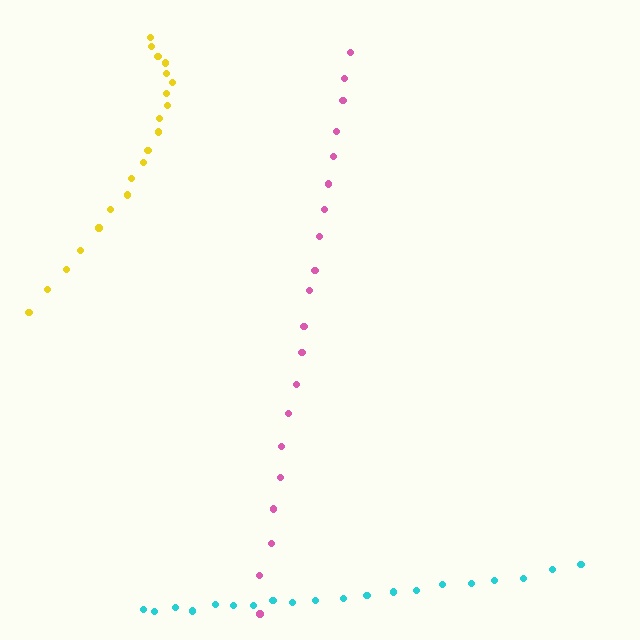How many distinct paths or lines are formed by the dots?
There are 3 distinct paths.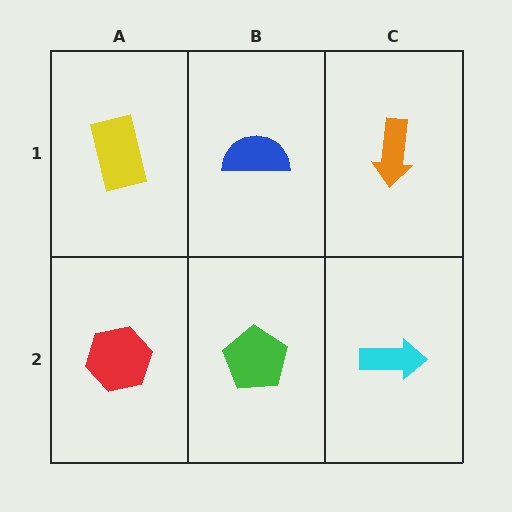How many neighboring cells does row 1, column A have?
2.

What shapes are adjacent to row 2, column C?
An orange arrow (row 1, column C), a green pentagon (row 2, column B).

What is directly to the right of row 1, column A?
A blue semicircle.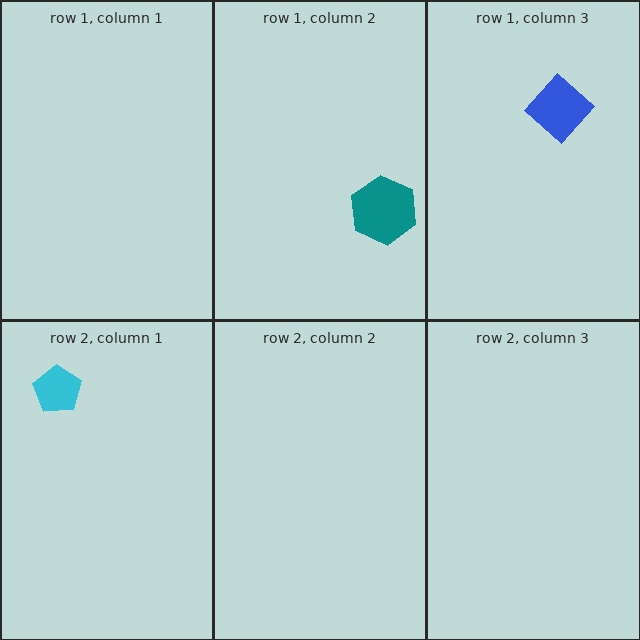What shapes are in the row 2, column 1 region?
The cyan pentagon.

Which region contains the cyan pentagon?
The row 2, column 1 region.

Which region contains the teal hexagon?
The row 1, column 2 region.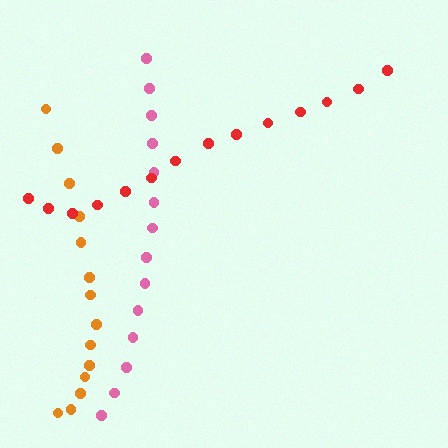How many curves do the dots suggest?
There are 3 distinct paths.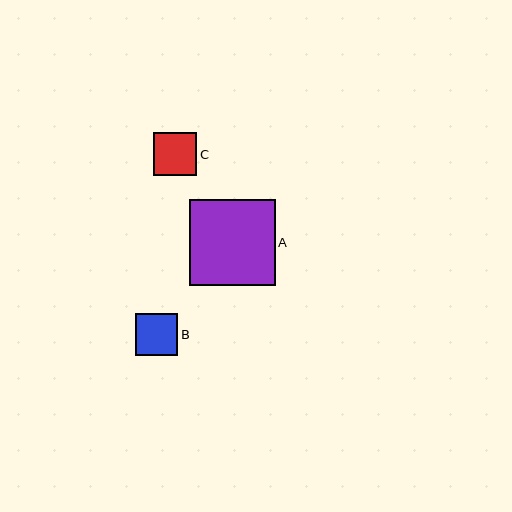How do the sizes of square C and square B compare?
Square C and square B are approximately the same size.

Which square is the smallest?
Square B is the smallest with a size of approximately 42 pixels.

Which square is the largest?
Square A is the largest with a size of approximately 86 pixels.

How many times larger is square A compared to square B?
Square A is approximately 2.1 times the size of square B.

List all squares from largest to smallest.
From largest to smallest: A, C, B.